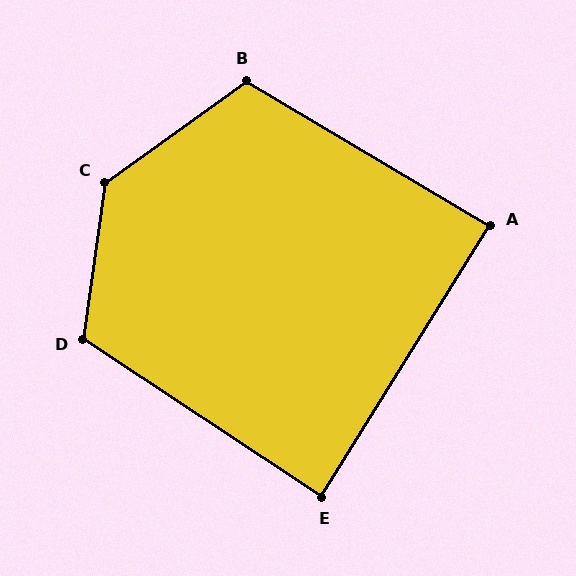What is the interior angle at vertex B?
Approximately 113 degrees (obtuse).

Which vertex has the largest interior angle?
C, at approximately 134 degrees.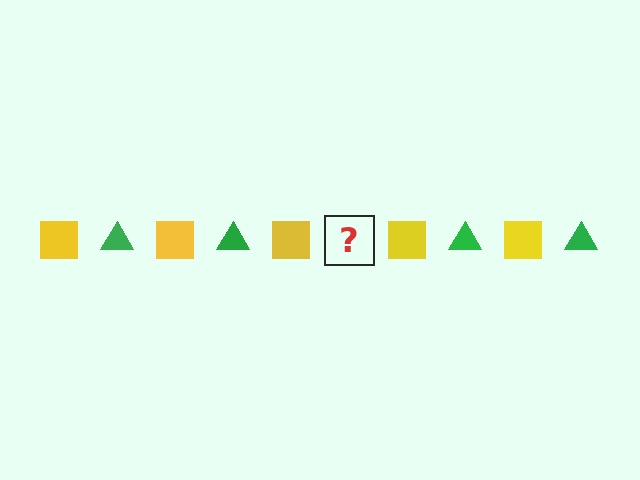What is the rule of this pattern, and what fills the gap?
The rule is that the pattern alternates between yellow square and green triangle. The gap should be filled with a green triangle.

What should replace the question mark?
The question mark should be replaced with a green triangle.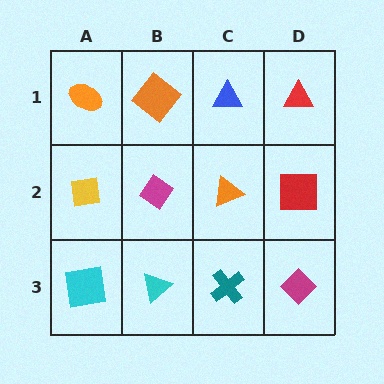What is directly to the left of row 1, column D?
A blue triangle.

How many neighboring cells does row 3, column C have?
3.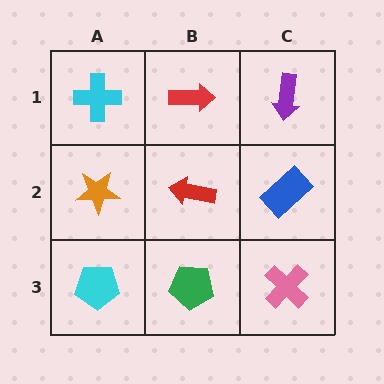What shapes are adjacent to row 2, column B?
A red arrow (row 1, column B), a green pentagon (row 3, column B), an orange star (row 2, column A), a blue rectangle (row 2, column C).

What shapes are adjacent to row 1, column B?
A red arrow (row 2, column B), a cyan cross (row 1, column A), a purple arrow (row 1, column C).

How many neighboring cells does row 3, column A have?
2.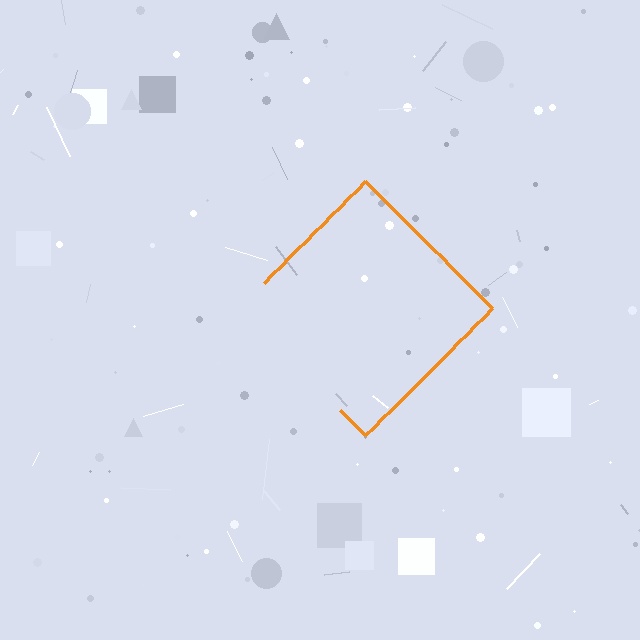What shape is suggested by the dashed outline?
The dashed outline suggests a diamond.